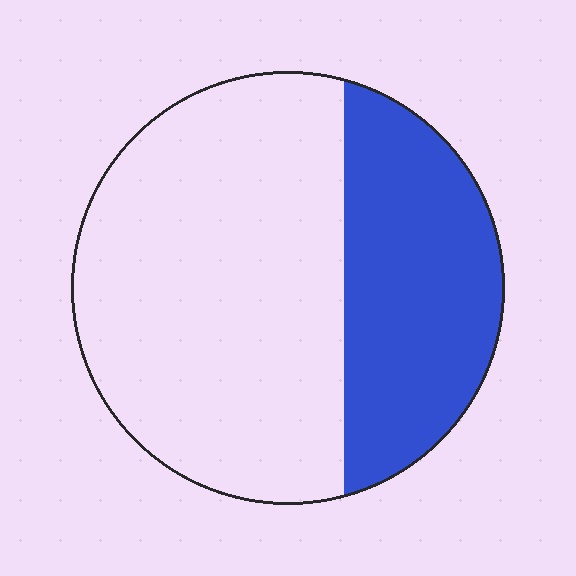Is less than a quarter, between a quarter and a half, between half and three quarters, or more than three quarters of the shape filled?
Between a quarter and a half.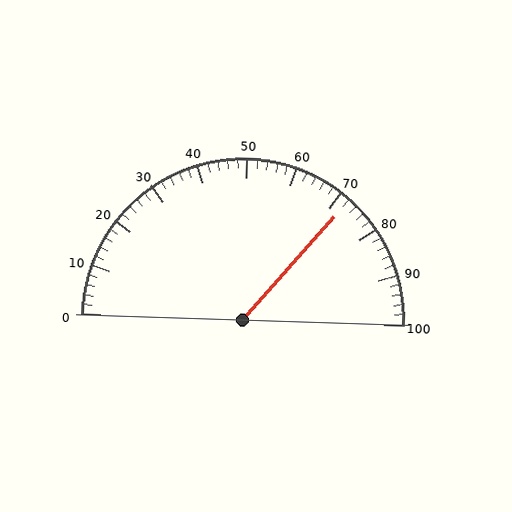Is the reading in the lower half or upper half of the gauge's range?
The reading is in the upper half of the range (0 to 100).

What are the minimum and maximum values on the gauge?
The gauge ranges from 0 to 100.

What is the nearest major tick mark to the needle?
The nearest major tick mark is 70.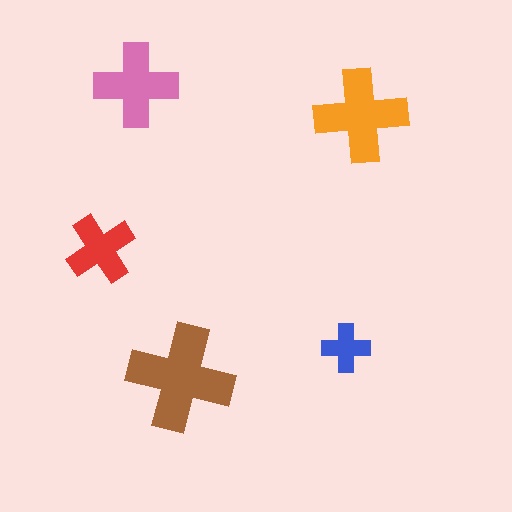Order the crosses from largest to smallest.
the brown one, the orange one, the pink one, the red one, the blue one.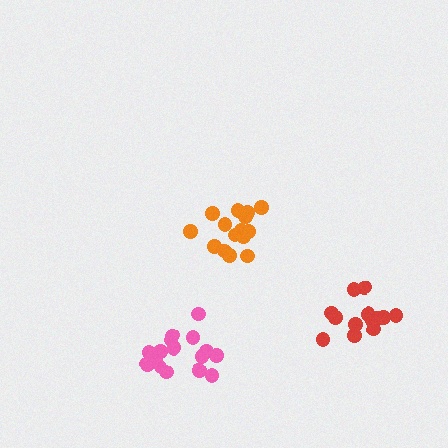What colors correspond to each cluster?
The clusters are colored: red, orange, pink.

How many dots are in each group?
Group 1: 13 dots, Group 2: 15 dots, Group 3: 16 dots (44 total).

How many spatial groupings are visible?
There are 3 spatial groupings.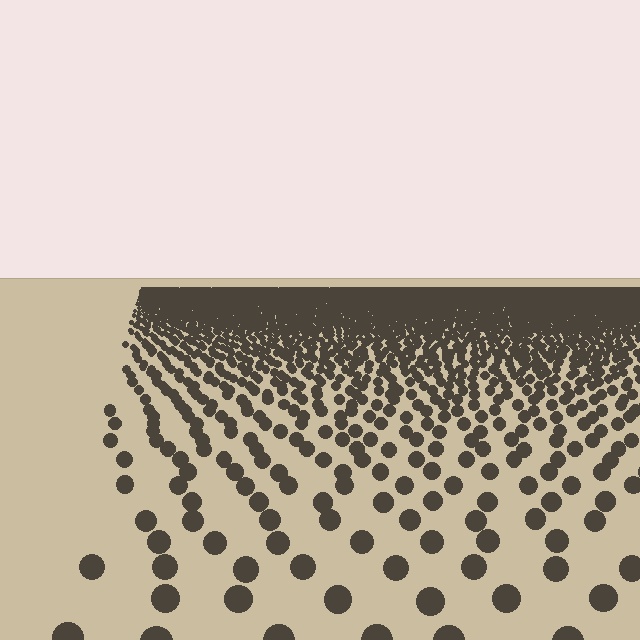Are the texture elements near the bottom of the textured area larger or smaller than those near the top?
Larger. Near the bottom, elements are closer to the viewer and appear at a bigger on-screen size.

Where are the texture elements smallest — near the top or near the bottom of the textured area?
Near the top.